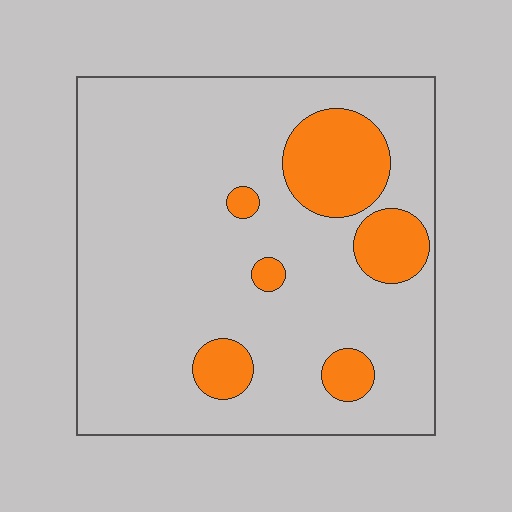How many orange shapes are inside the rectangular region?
6.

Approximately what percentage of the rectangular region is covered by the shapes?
Approximately 15%.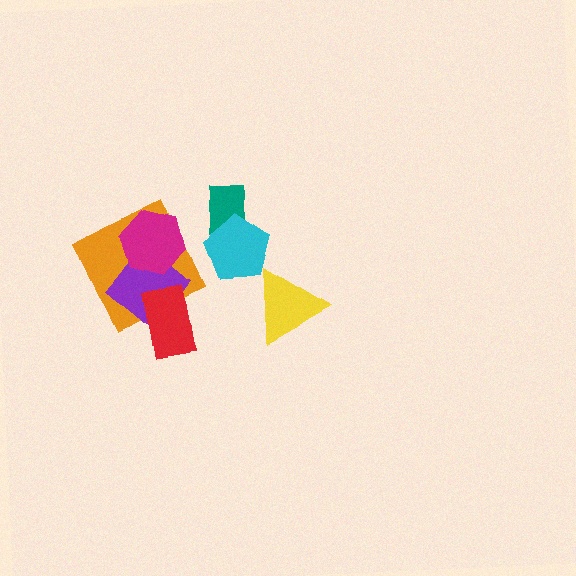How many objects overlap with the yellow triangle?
0 objects overlap with the yellow triangle.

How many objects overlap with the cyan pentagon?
1 object overlaps with the cyan pentagon.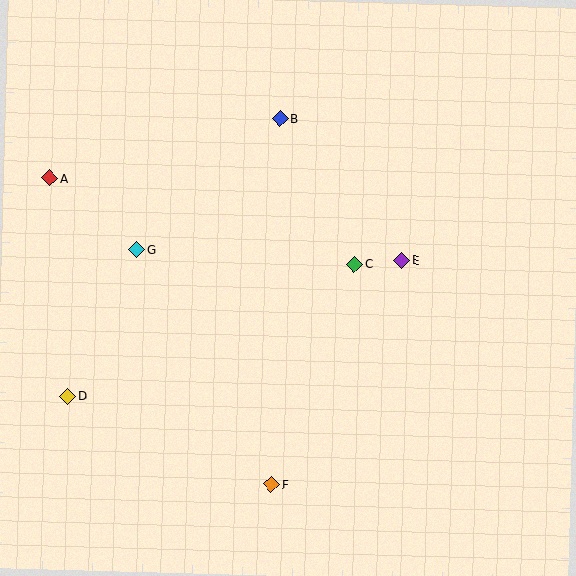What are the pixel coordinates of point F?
Point F is at (271, 484).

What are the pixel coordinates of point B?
Point B is at (280, 118).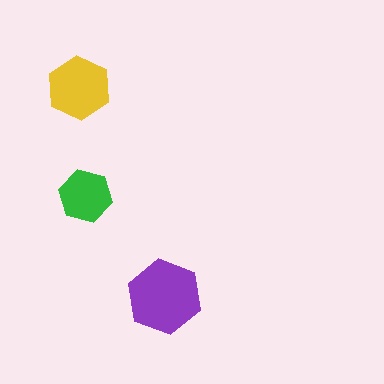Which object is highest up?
The yellow hexagon is topmost.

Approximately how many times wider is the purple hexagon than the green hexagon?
About 1.5 times wider.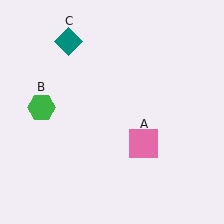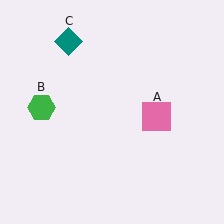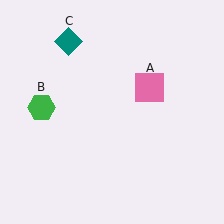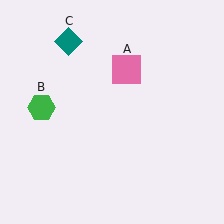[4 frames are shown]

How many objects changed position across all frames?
1 object changed position: pink square (object A).